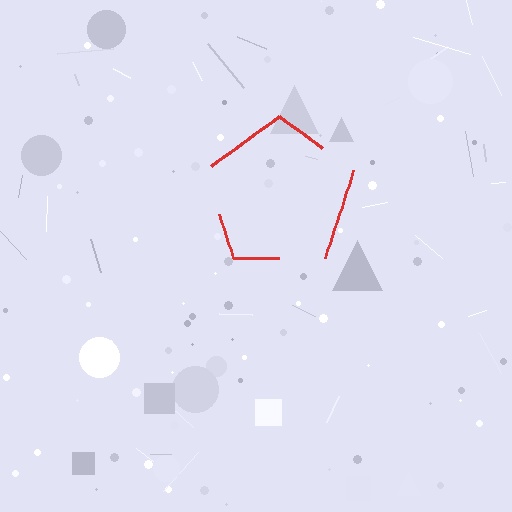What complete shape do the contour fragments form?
The contour fragments form a pentagon.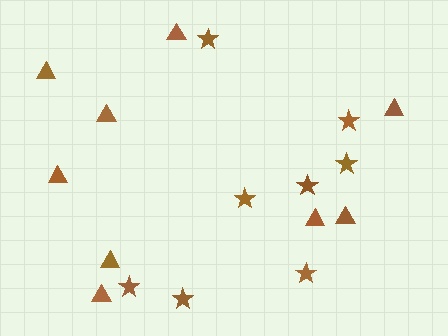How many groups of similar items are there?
There are 2 groups: one group of stars (8) and one group of triangles (9).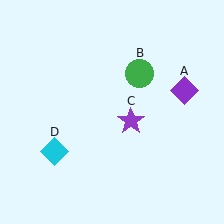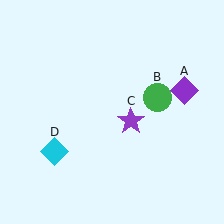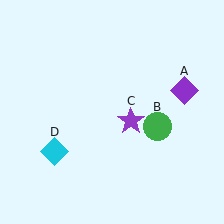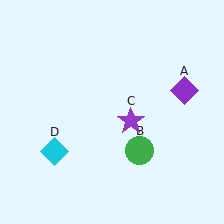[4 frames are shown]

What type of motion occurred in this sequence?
The green circle (object B) rotated clockwise around the center of the scene.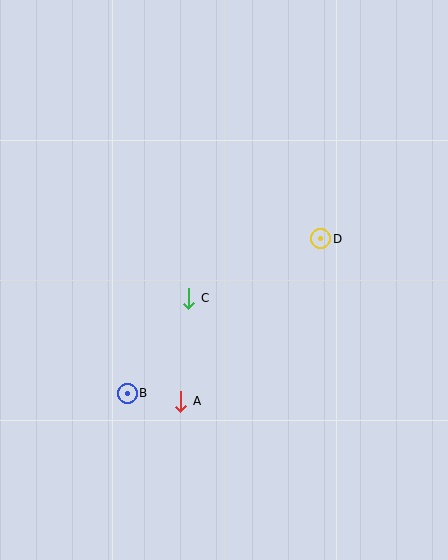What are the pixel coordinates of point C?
Point C is at (189, 298).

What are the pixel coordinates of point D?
Point D is at (321, 239).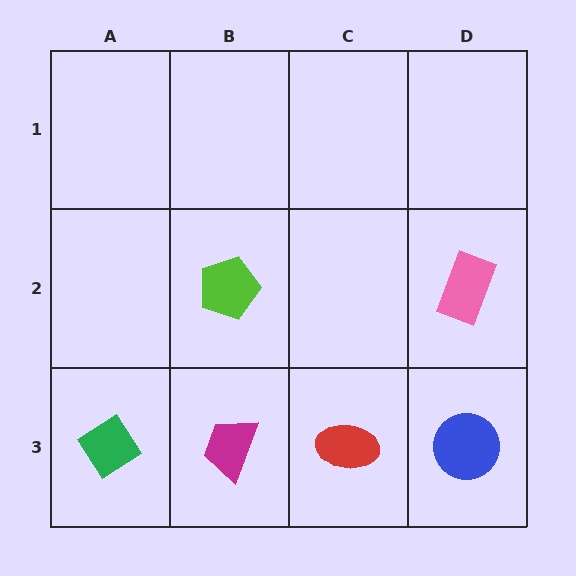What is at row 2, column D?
A pink rectangle.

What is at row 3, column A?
A green diamond.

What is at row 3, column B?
A magenta trapezoid.